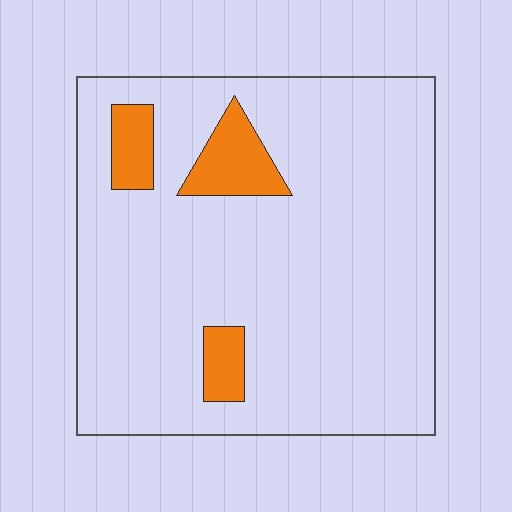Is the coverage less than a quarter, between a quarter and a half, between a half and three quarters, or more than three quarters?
Less than a quarter.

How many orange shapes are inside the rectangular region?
3.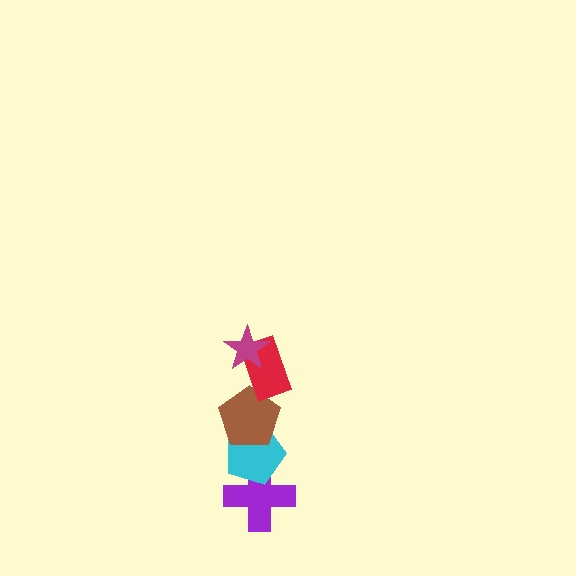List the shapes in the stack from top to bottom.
From top to bottom: the magenta star, the red rectangle, the brown pentagon, the cyan pentagon, the purple cross.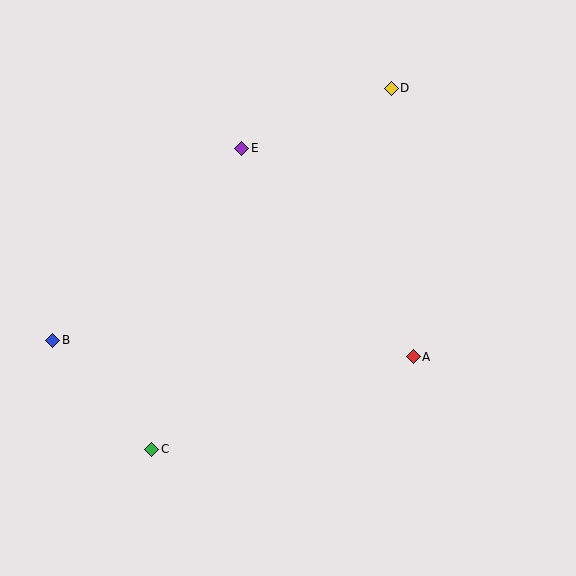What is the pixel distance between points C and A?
The distance between C and A is 277 pixels.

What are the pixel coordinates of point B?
Point B is at (53, 340).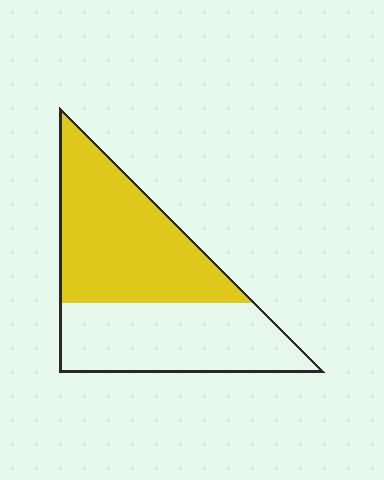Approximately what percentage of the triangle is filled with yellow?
Approximately 55%.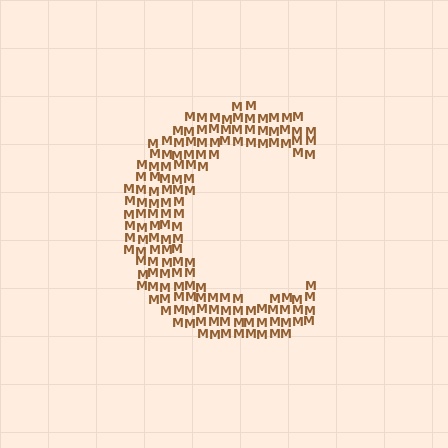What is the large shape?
The large shape is the letter C.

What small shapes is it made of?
It is made of small letter M's.